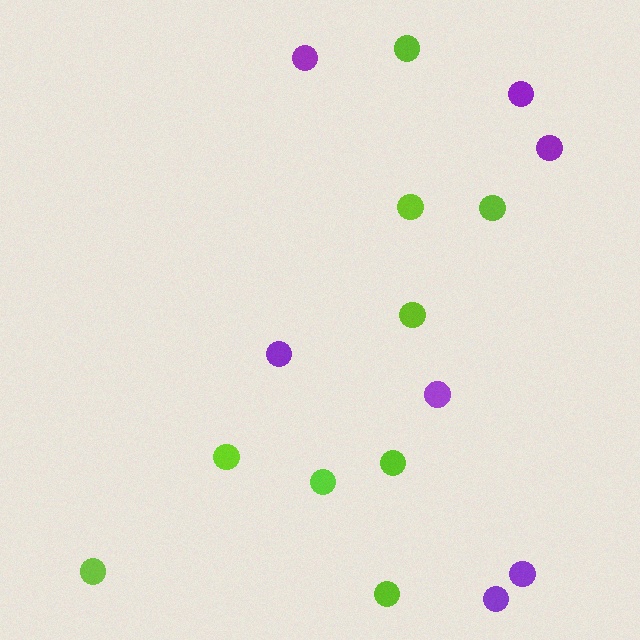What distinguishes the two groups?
There are 2 groups: one group of lime circles (9) and one group of purple circles (7).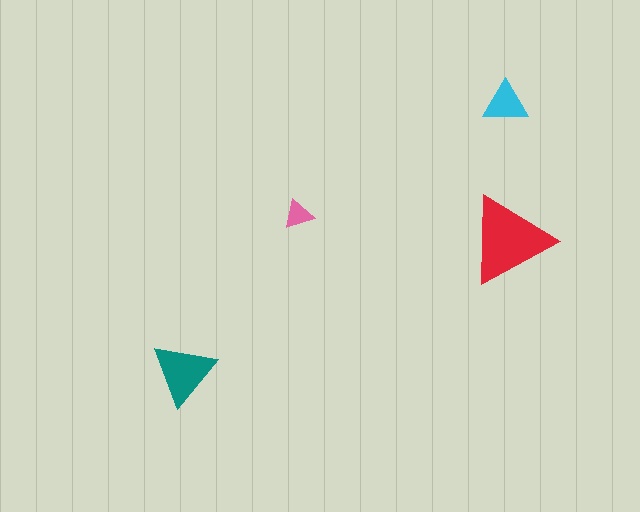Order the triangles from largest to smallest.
the red one, the teal one, the cyan one, the pink one.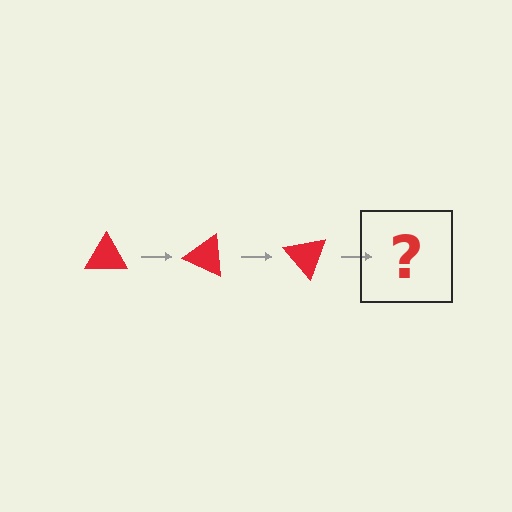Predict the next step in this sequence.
The next step is a red triangle rotated 75 degrees.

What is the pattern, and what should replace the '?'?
The pattern is that the triangle rotates 25 degrees each step. The '?' should be a red triangle rotated 75 degrees.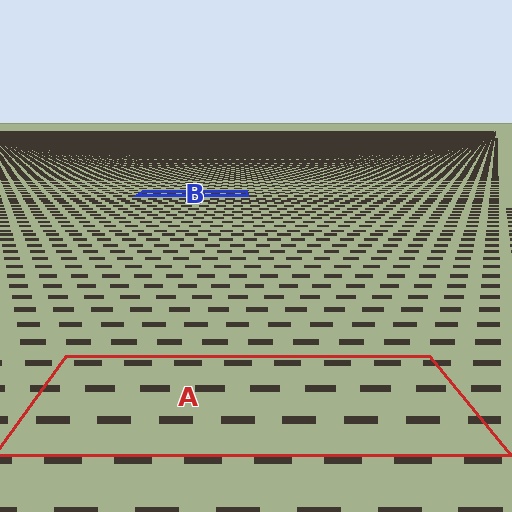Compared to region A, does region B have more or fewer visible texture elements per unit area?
Region B has more texture elements per unit area — they are packed more densely because it is farther away.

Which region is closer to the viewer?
Region A is closer. The texture elements there are larger and more spread out.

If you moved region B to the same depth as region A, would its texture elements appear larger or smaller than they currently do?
They would appear larger. At a closer depth, the same texture elements are projected at a bigger on-screen size.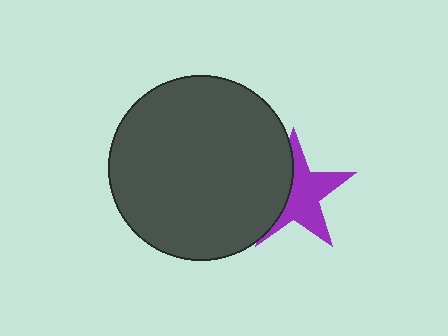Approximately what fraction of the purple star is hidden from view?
Roughly 40% of the purple star is hidden behind the dark gray circle.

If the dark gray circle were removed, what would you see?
You would see the complete purple star.